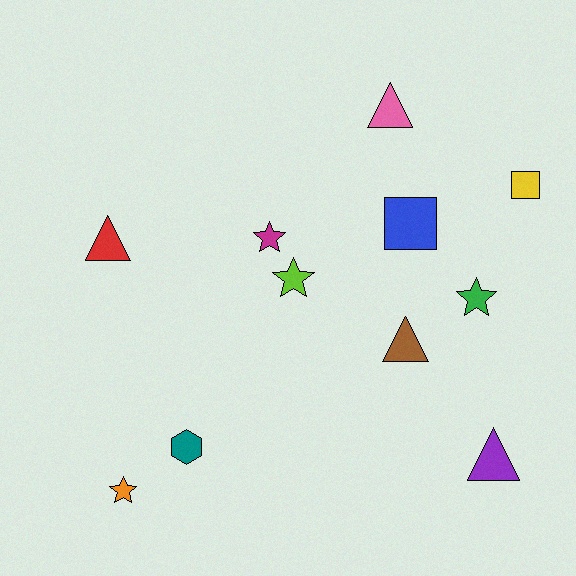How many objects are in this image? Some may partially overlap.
There are 11 objects.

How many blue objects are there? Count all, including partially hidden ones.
There is 1 blue object.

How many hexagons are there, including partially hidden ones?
There is 1 hexagon.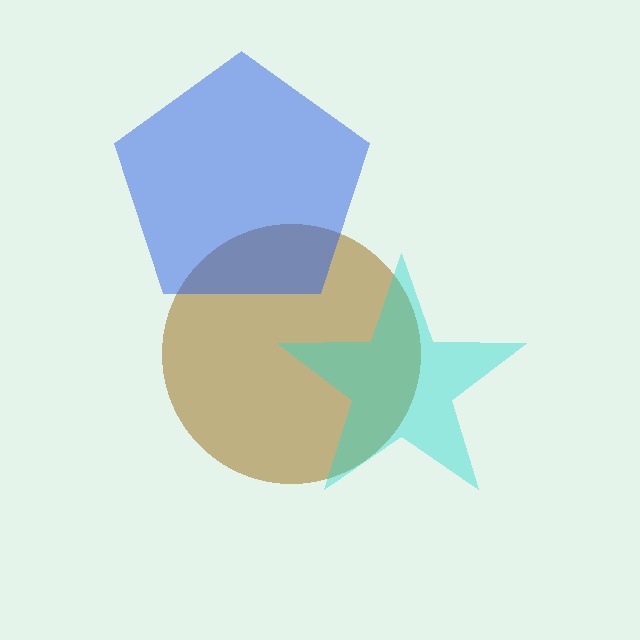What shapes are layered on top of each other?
The layered shapes are: a brown circle, a blue pentagon, a cyan star.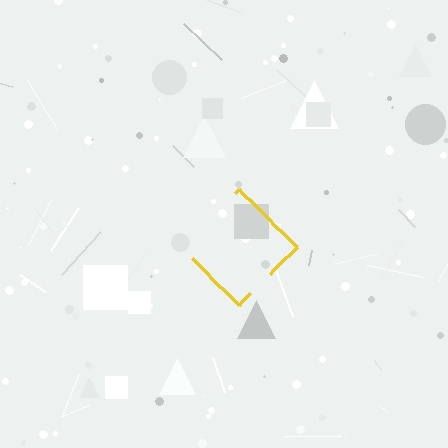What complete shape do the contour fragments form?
The contour fragments form a diamond.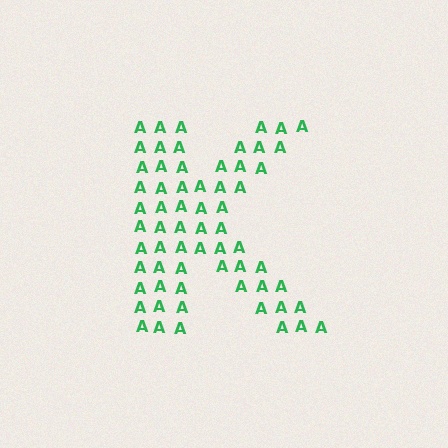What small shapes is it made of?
It is made of small letter A's.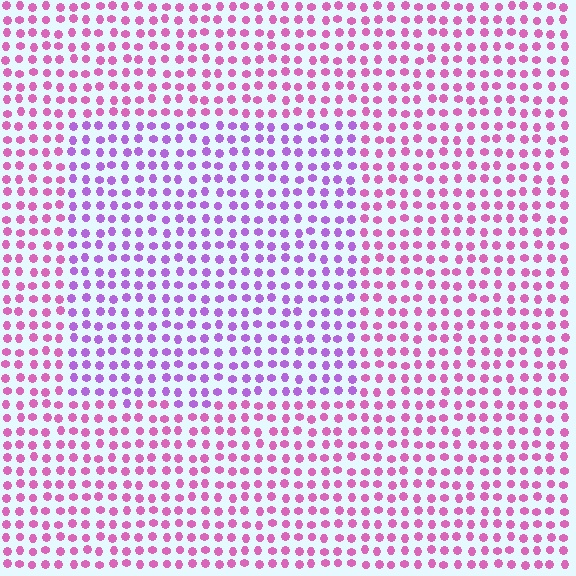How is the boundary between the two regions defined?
The boundary is defined purely by a slight shift in hue (about 37 degrees). Spacing, size, and orientation are identical on both sides.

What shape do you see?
I see a rectangle.